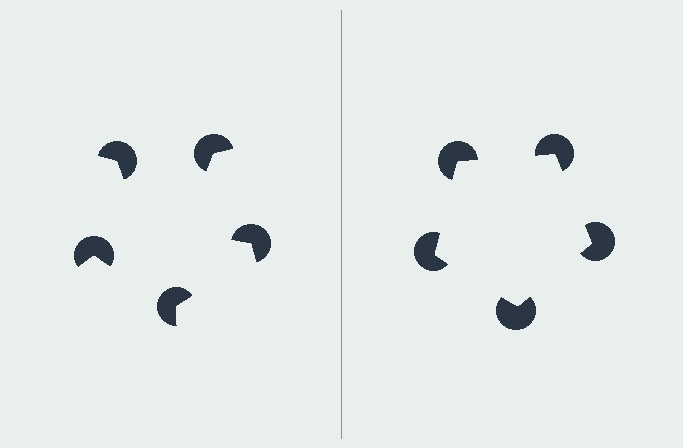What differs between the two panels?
The pac-man discs are positioned identically on both sides; only the wedge orientations differ. On the right they align to a pentagon; on the left they are misaligned.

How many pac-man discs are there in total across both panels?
10 — 5 on each side.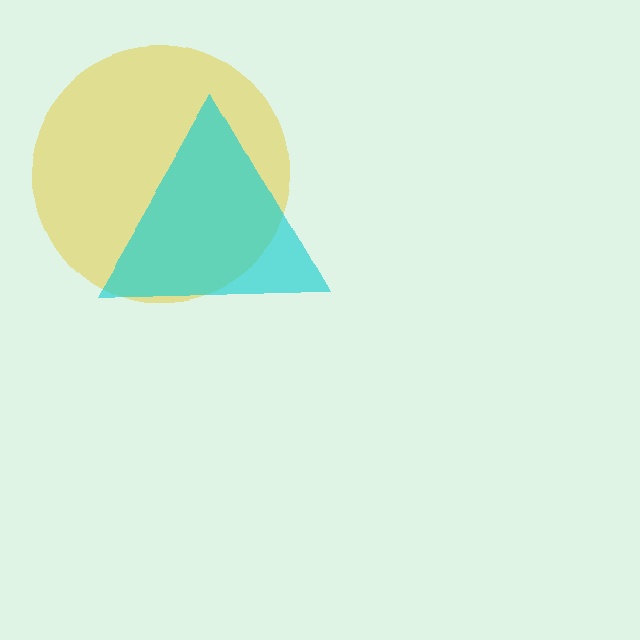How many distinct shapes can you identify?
There are 2 distinct shapes: a yellow circle, a cyan triangle.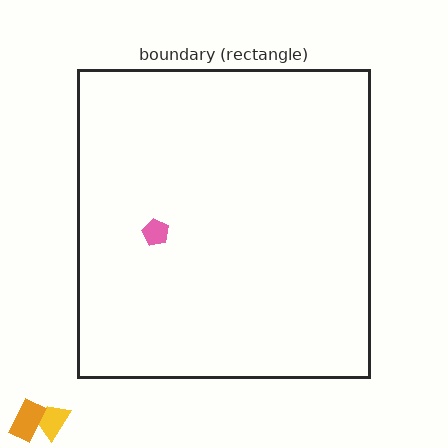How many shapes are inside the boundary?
1 inside, 2 outside.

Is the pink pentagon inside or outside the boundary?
Inside.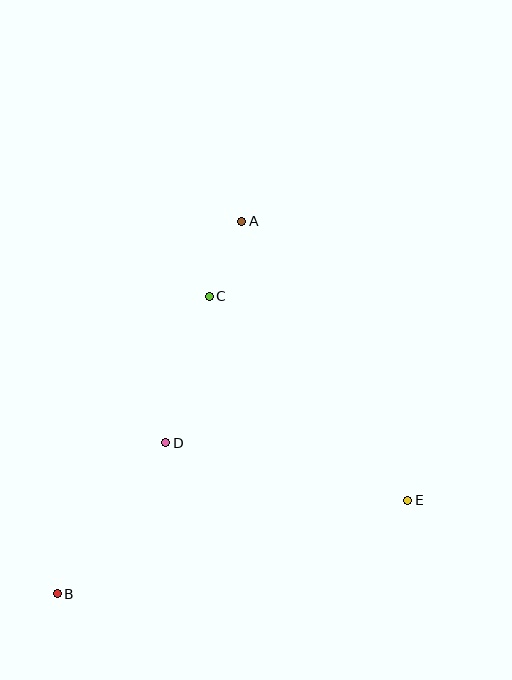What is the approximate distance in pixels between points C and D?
The distance between C and D is approximately 153 pixels.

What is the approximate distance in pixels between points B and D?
The distance between B and D is approximately 186 pixels.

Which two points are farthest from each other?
Points A and B are farthest from each other.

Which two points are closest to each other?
Points A and C are closest to each other.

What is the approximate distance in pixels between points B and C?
The distance between B and C is approximately 334 pixels.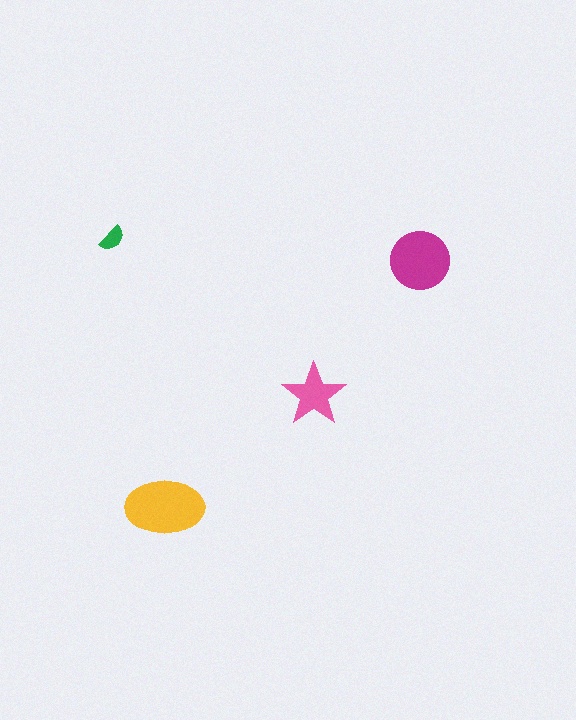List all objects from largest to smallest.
The yellow ellipse, the magenta circle, the pink star, the green semicircle.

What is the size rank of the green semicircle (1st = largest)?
4th.